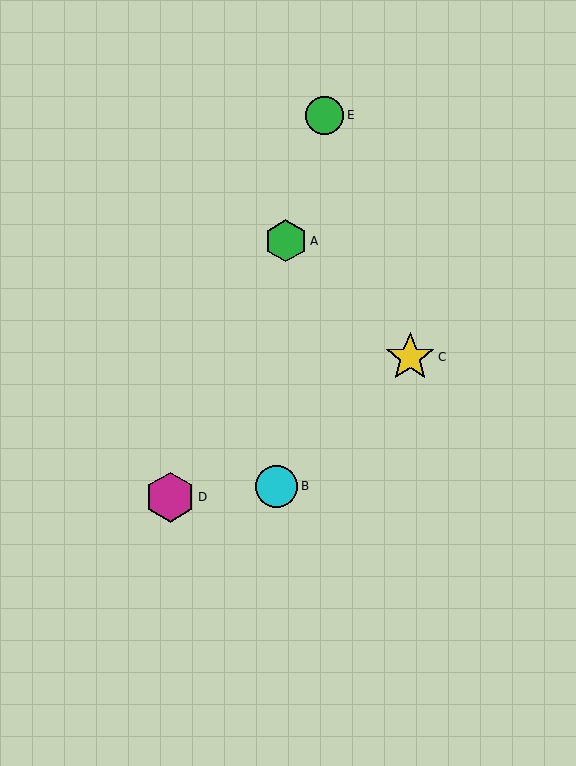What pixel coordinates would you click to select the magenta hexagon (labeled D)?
Click at (170, 497) to select the magenta hexagon D.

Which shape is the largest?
The magenta hexagon (labeled D) is the largest.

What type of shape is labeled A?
Shape A is a green hexagon.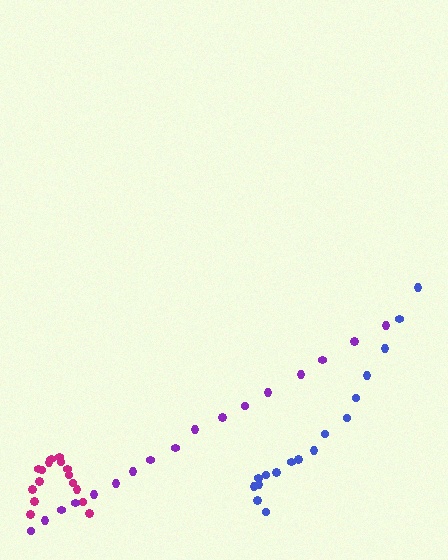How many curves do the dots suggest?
There are 3 distinct paths.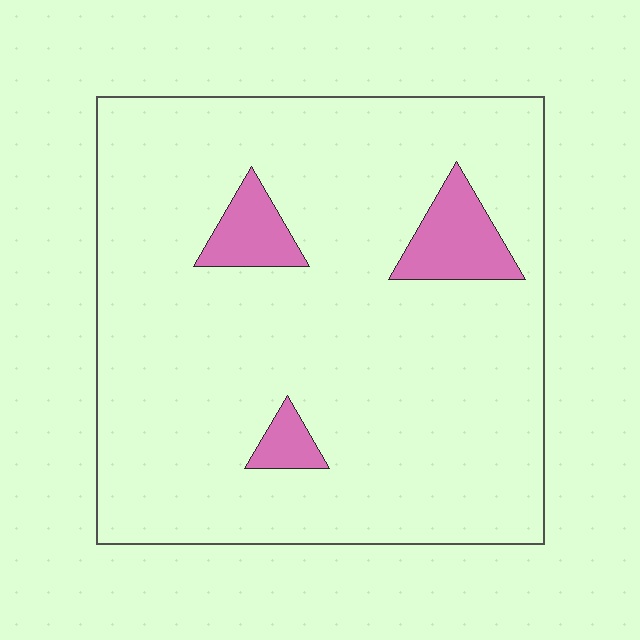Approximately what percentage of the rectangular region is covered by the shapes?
Approximately 10%.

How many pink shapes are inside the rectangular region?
3.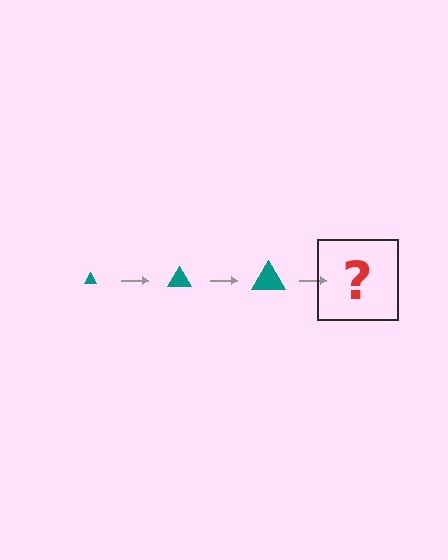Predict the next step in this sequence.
The next step is a teal triangle, larger than the previous one.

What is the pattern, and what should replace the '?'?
The pattern is that the triangle gets progressively larger each step. The '?' should be a teal triangle, larger than the previous one.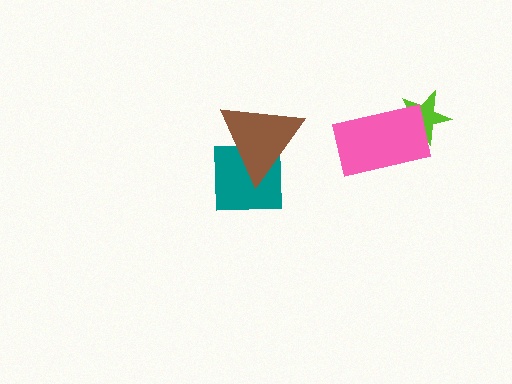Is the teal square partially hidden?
Yes, it is partially covered by another shape.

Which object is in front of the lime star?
The pink rectangle is in front of the lime star.